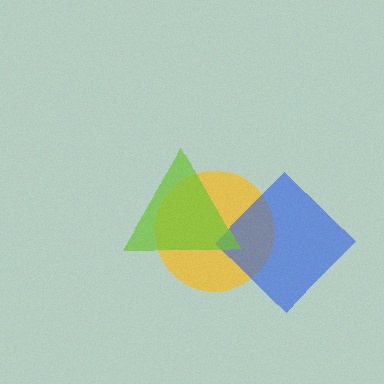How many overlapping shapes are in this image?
There are 3 overlapping shapes in the image.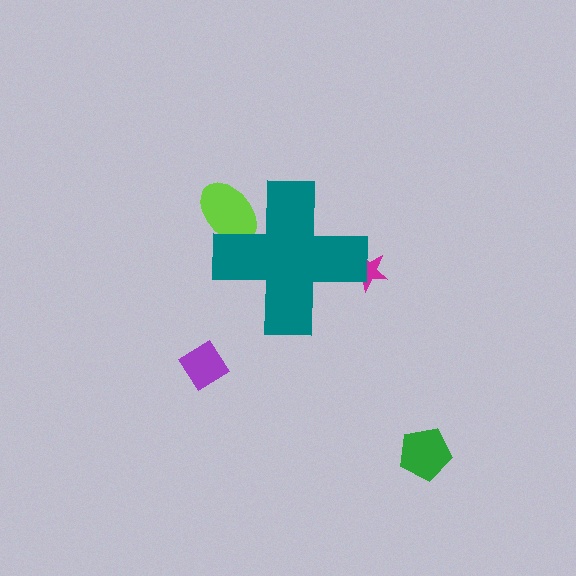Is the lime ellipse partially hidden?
Yes, the lime ellipse is partially hidden behind the teal cross.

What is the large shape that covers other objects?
A teal cross.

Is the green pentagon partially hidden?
No, the green pentagon is fully visible.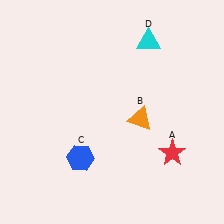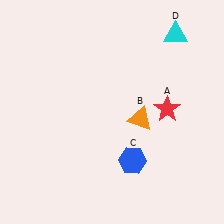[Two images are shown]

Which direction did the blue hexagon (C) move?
The blue hexagon (C) moved right.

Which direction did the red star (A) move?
The red star (A) moved up.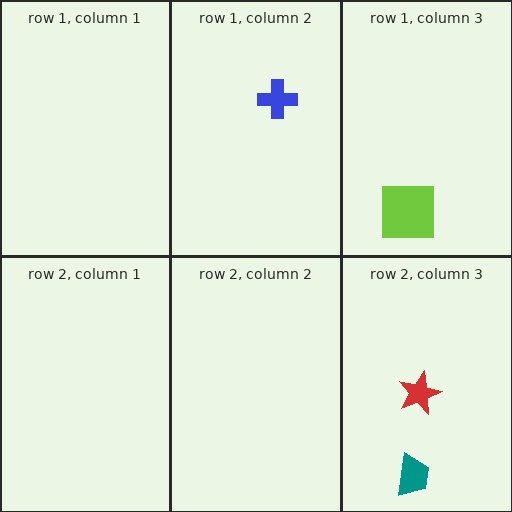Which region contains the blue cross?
The row 1, column 2 region.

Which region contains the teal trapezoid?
The row 2, column 3 region.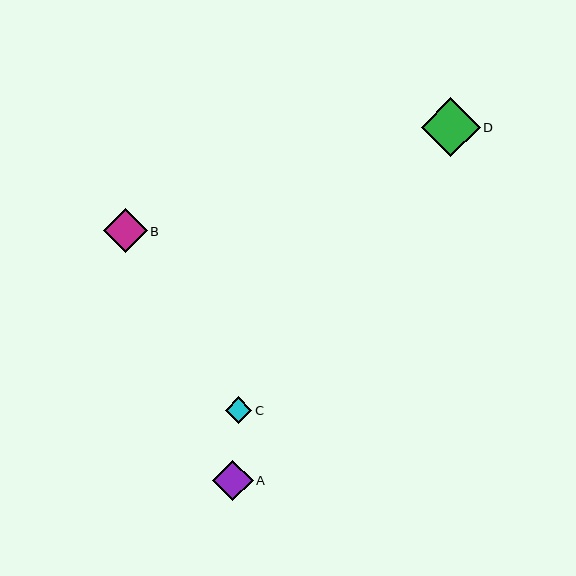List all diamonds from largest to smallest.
From largest to smallest: D, B, A, C.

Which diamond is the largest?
Diamond D is the largest with a size of approximately 59 pixels.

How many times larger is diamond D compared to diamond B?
Diamond D is approximately 1.3 times the size of diamond B.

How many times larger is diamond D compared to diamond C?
Diamond D is approximately 2.2 times the size of diamond C.